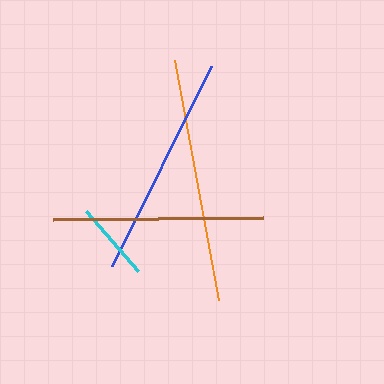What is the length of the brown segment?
The brown segment is approximately 211 pixels long.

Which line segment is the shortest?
The cyan line is the shortest at approximately 79 pixels.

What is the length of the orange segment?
The orange segment is approximately 244 pixels long.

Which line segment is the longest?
The orange line is the longest at approximately 244 pixels.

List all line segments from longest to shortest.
From longest to shortest: orange, blue, brown, cyan.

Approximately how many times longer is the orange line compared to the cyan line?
The orange line is approximately 3.1 times the length of the cyan line.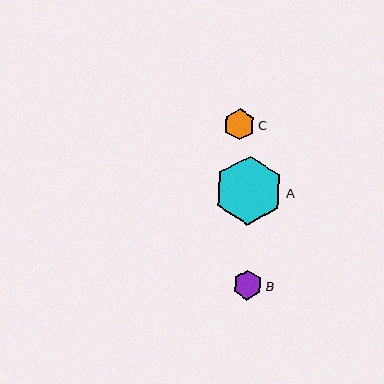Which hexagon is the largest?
Hexagon A is the largest with a size of approximately 69 pixels.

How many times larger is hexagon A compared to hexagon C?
Hexagon A is approximately 2.2 times the size of hexagon C.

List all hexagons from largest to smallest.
From largest to smallest: A, C, B.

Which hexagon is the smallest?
Hexagon B is the smallest with a size of approximately 30 pixels.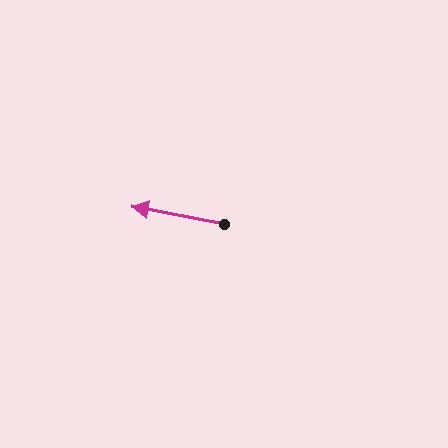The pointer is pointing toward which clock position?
Roughly 9 o'clock.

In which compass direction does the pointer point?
West.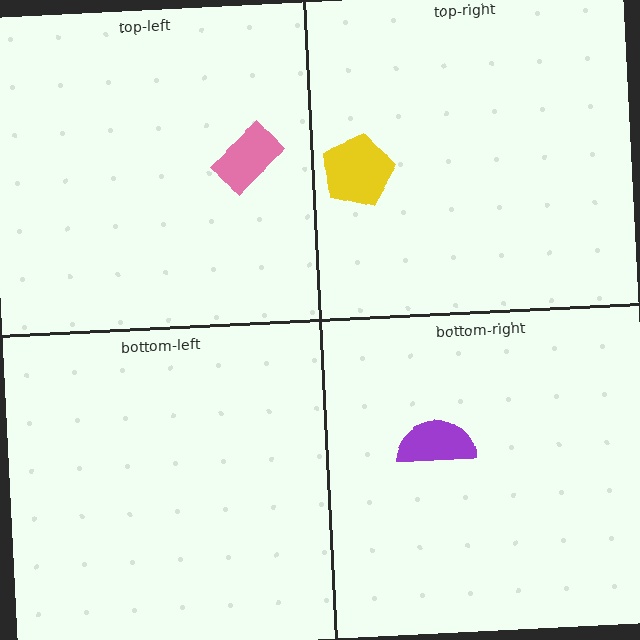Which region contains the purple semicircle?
The bottom-right region.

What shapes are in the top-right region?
The yellow pentagon.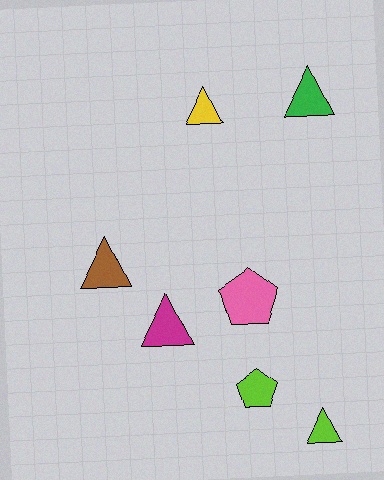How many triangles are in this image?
There are 5 triangles.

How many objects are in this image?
There are 7 objects.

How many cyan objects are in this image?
There are no cyan objects.